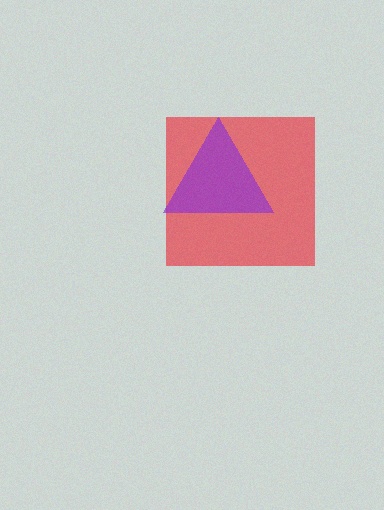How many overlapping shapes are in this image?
There are 2 overlapping shapes in the image.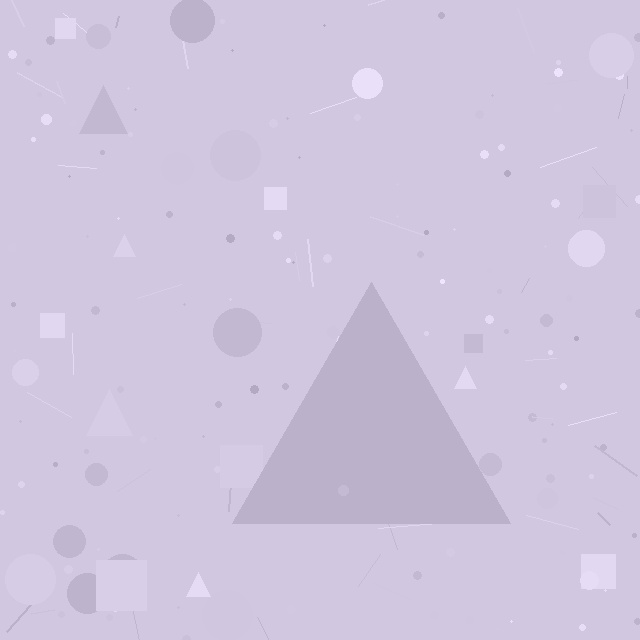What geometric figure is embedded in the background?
A triangle is embedded in the background.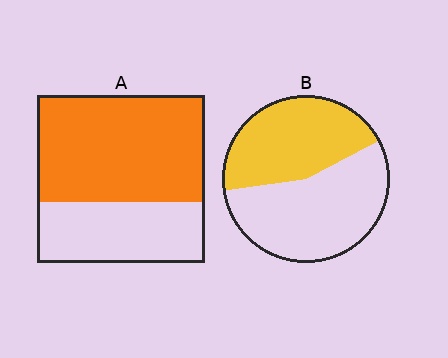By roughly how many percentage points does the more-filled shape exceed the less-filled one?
By roughly 20 percentage points (A over B).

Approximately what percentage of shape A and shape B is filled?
A is approximately 65% and B is approximately 45%.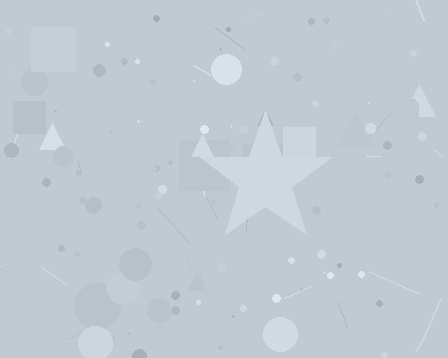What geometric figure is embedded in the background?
A star is embedded in the background.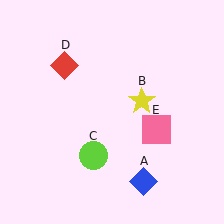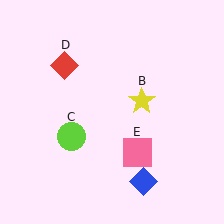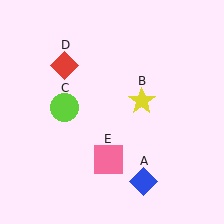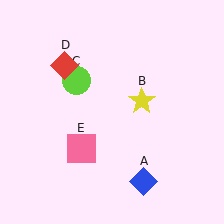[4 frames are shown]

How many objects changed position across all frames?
2 objects changed position: lime circle (object C), pink square (object E).